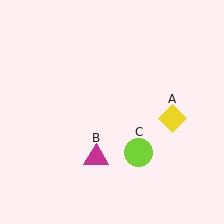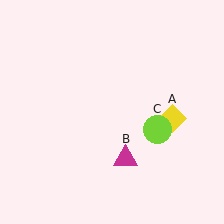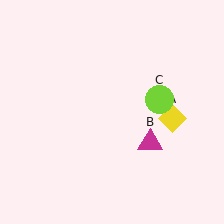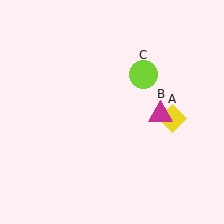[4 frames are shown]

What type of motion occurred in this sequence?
The magenta triangle (object B), lime circle (object C) rotated counterclockwise around the center of the scene.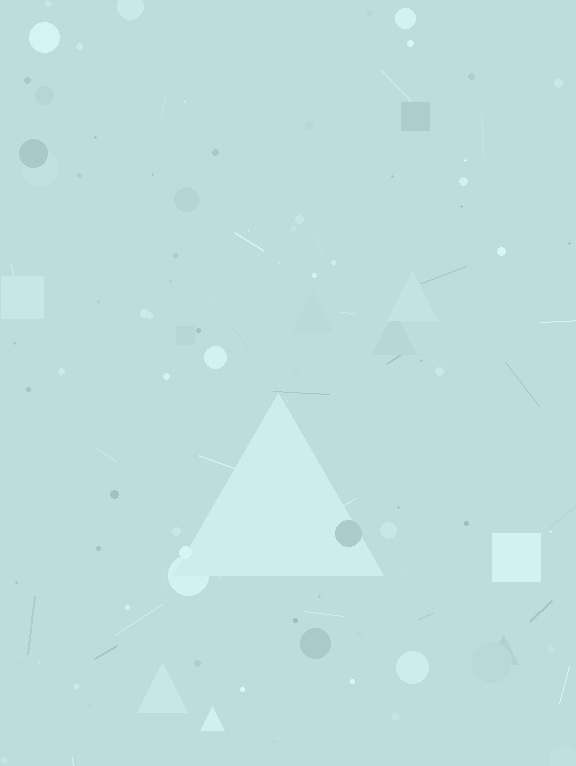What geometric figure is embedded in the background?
A triangle is embedded in the background.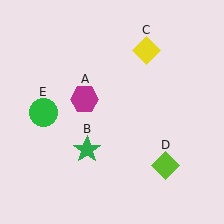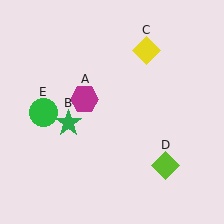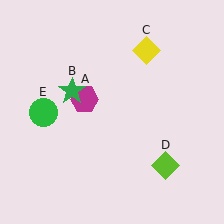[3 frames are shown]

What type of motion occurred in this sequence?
The green star (object B) rotated clockwise around the center of the scene.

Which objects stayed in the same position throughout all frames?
Magenta hexagon (object A) and yellow diamond (object C) and lime diamond (object D) and green circle (object E) remained stationary.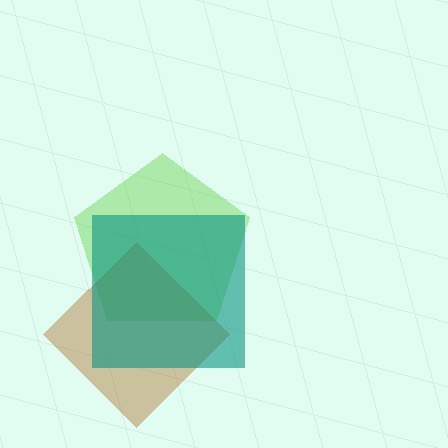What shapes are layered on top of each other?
The layered shapes are: a lime pentagon, a brown diamond, a teal square.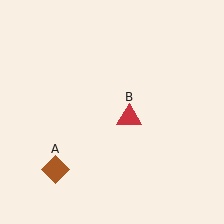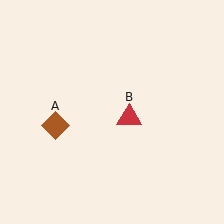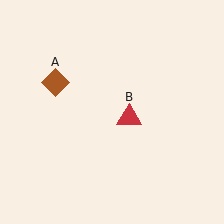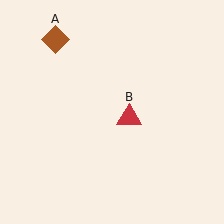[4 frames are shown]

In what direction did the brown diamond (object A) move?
The brown diamond (object A) moved up.